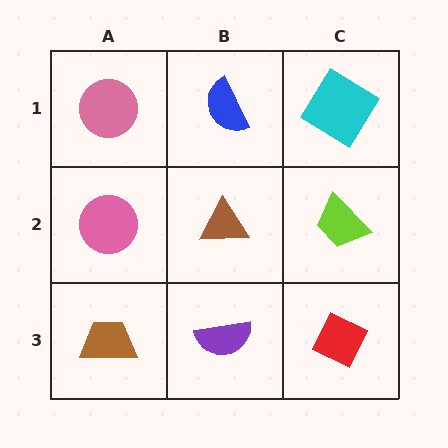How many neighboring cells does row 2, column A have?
3.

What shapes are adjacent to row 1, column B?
A brown triangle (row 2, column B), a pink circle (row 1, column A), a cyan diamond (row 1, column C).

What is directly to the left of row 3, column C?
A purple semicircle.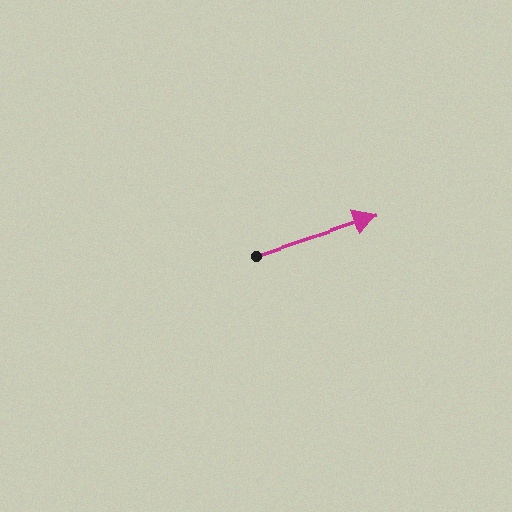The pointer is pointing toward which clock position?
Roughly 2 o'clock.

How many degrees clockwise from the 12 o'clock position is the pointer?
Approximately 72 degrees.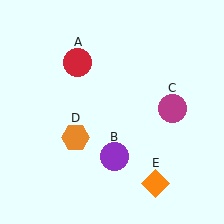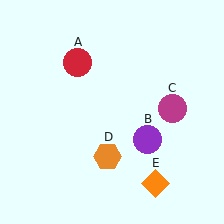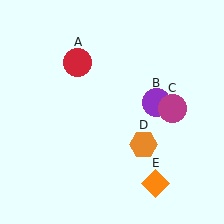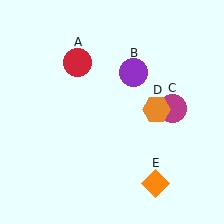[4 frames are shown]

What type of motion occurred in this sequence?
The purple circle (object B), orange hexagon (object D) rotated counterclockwise around the center of the scene.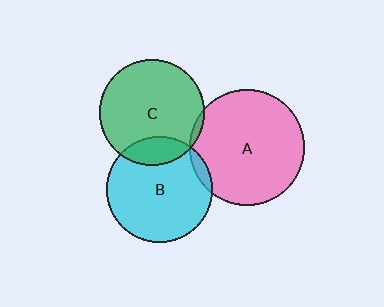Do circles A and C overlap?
Yes.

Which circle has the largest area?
Circle A (pink).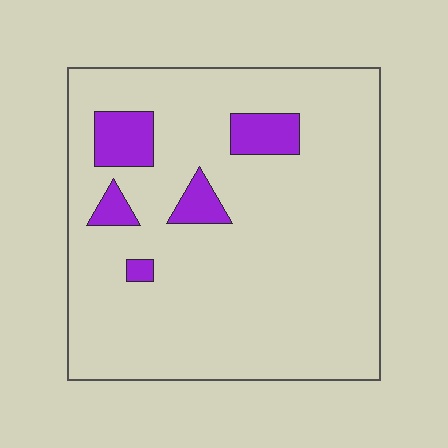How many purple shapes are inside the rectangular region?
5.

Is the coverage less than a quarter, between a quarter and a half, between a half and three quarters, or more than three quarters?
Less than a quarter.